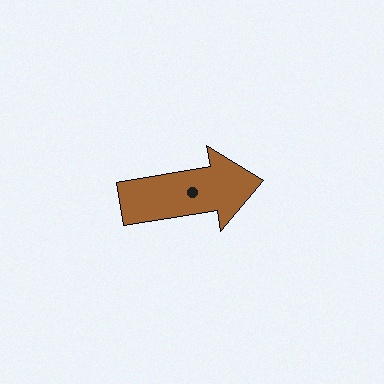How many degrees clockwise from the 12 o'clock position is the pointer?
Approximately 81 degrees.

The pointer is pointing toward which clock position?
Roughly 3 o'clock.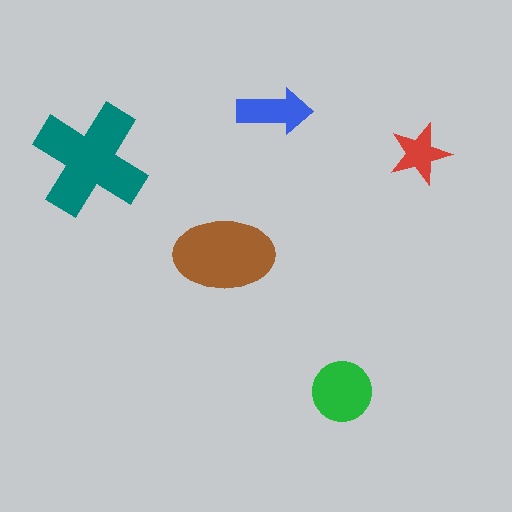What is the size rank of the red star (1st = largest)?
5th.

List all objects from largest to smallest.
The teal cross, the brown ellipse, the green circle, the blue arrow, the red star.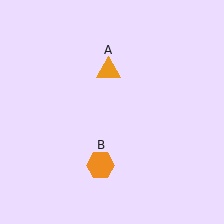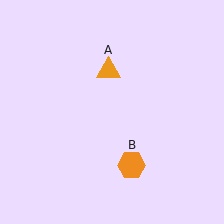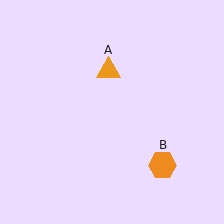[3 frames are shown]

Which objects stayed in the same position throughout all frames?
Orange triangle (object A) remained stationary.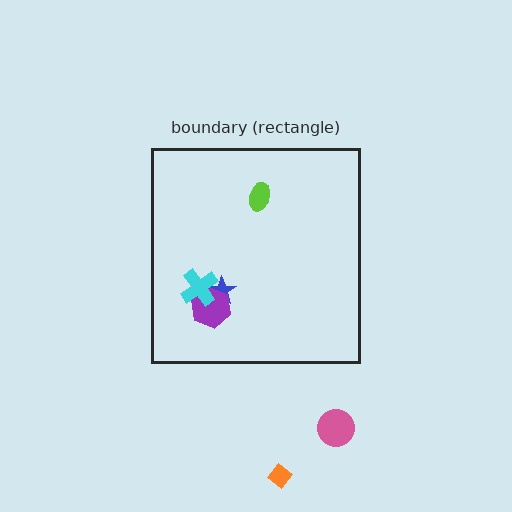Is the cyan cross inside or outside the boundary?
Inside.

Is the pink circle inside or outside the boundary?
Outside.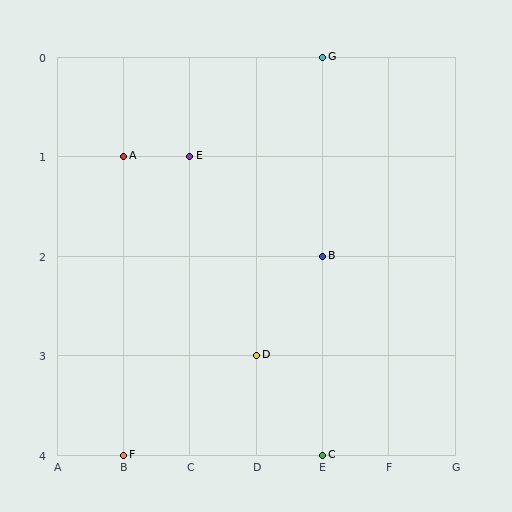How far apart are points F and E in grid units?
Points F and E are 1 column and 3 rows apart (about 3.2 grid units diagonally).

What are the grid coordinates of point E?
Point E is at grid coordinates (C, 1).